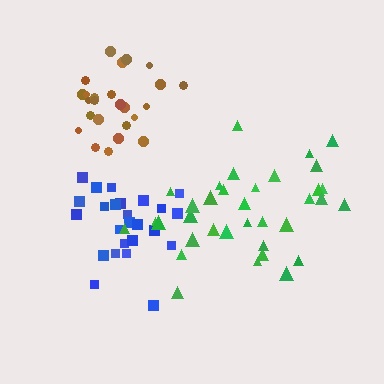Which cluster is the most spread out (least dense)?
Green.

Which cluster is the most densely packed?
Brown.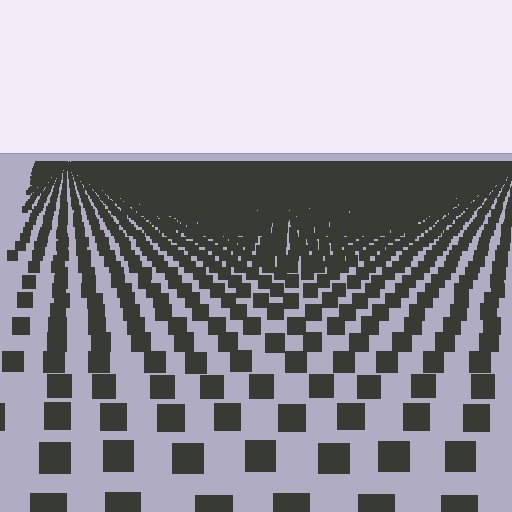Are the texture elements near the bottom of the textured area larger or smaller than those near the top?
Larger. Near the bottom, elements are closer to the viewer and appear at a bigger on-screen size.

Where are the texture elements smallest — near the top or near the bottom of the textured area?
Near the top.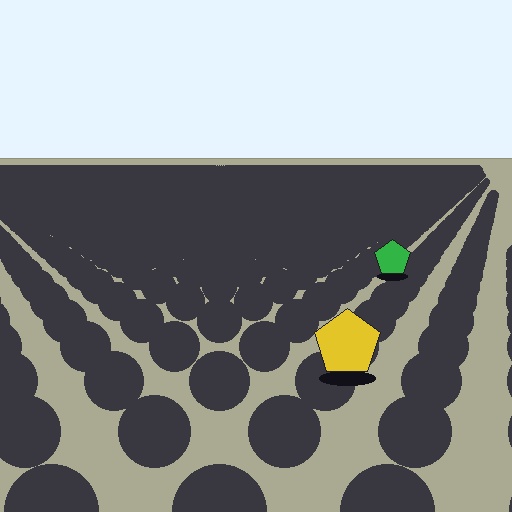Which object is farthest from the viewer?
The green pentagon is farthest from the viewer. It appears smaller and the ground texture around it is denser.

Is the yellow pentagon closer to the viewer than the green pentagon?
Yes. The yellow pentagon is closer — you can tell from the texture gradient: the ground texture is coarser near it.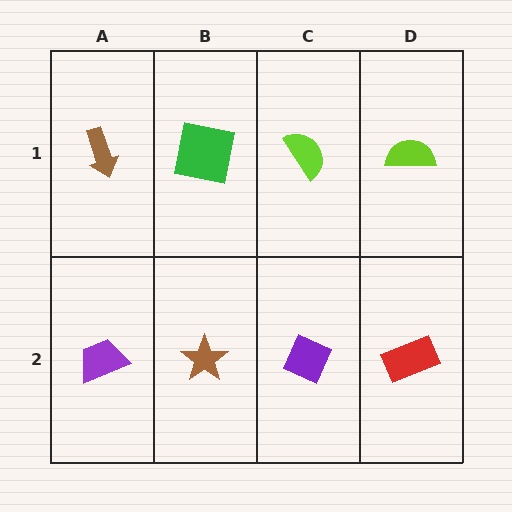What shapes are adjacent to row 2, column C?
A lime semicircle (row 1, column C), a brown star (row 2, column B), a red rectangle (row 2, column D).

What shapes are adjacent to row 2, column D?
A lime semicircle (row 1, column D), a purple diamond (row 2, column C).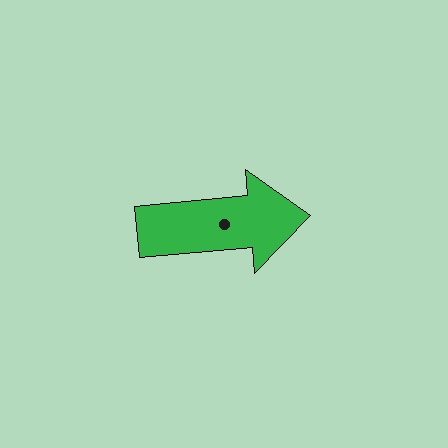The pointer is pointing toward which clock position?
Roughly 3 o'clock.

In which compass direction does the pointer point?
East.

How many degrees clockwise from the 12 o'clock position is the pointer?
Approximately 85 degrees.